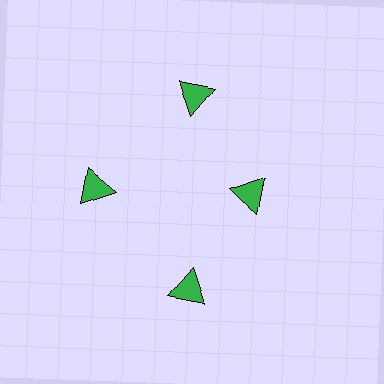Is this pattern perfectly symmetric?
No. The 4 green triangles are arranged in a ring, but one element near the 3 o'clock position is pulled inward toward the center, breaking the 4-fold rotational symmetry.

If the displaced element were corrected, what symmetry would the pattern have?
It would have 4-fold rotational symmetry — the pattern would map onto itself every 90 degrees.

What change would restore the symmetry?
The symmetry would be restored by moving it outward, back onto the ring so that all 4 triangles sit at equal angles and equal distance from the center.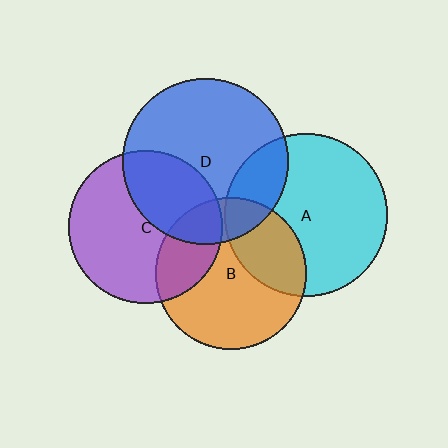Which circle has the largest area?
Circle D (blue).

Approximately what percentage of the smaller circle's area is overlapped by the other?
Approximately 20%.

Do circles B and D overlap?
Yes.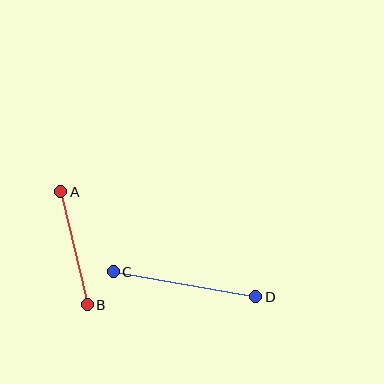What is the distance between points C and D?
The distance is approximately 144 pixels.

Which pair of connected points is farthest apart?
Points C and D are farthest apart.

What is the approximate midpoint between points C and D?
The midpoint is at approximately (184, 284) pixels.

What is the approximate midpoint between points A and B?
The midpoint is at approximately (74, 248) pixels.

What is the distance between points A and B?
The distance is approximately 116 pixels.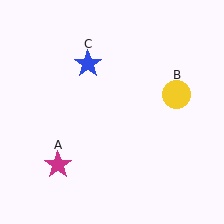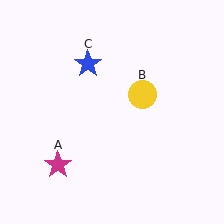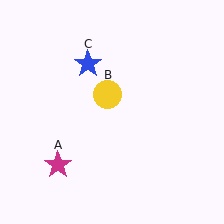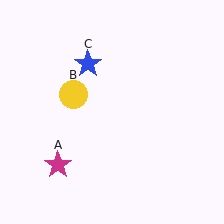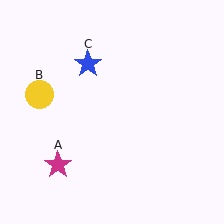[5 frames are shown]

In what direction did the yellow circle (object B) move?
The yellow circle (object B) moved left.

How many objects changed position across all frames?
1 object changed position: yellow circle (object B).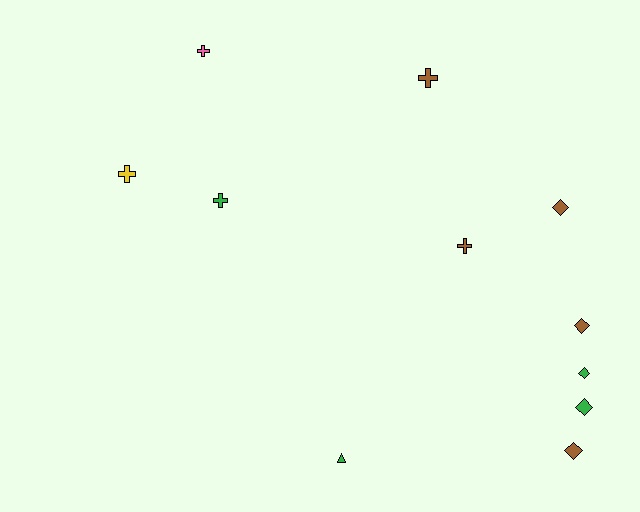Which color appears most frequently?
Brown, with 5 objects.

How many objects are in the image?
There are 11 objects.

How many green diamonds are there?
There are 2 green diamonds.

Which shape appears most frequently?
Cross, with 5 objects.